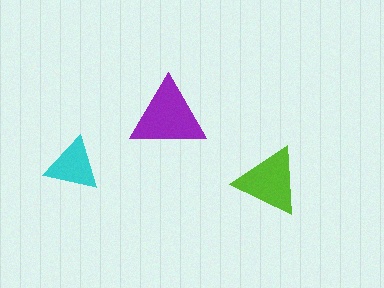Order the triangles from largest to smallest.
the purple one, the lime one, the cyan one.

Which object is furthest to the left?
The cyan triangle is leftmost.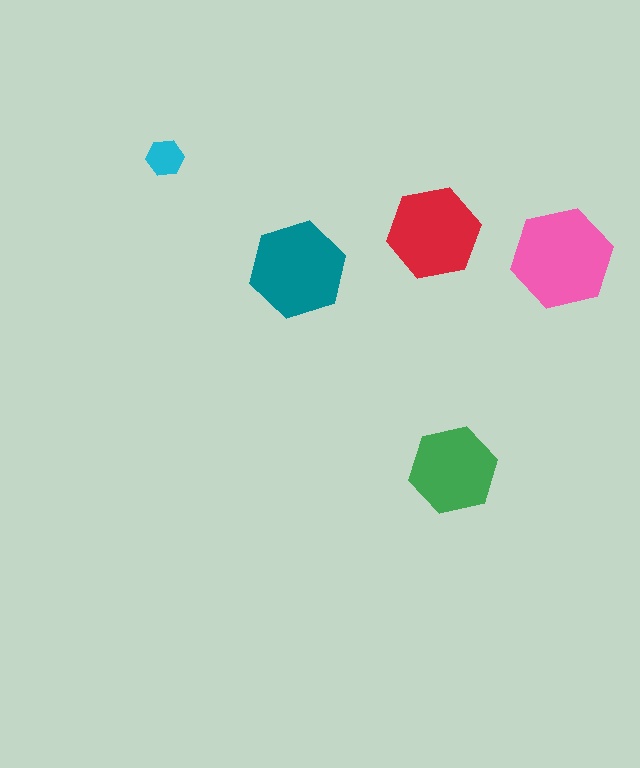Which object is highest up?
The cyan hexagon is topmost.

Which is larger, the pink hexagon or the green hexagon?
The pink one.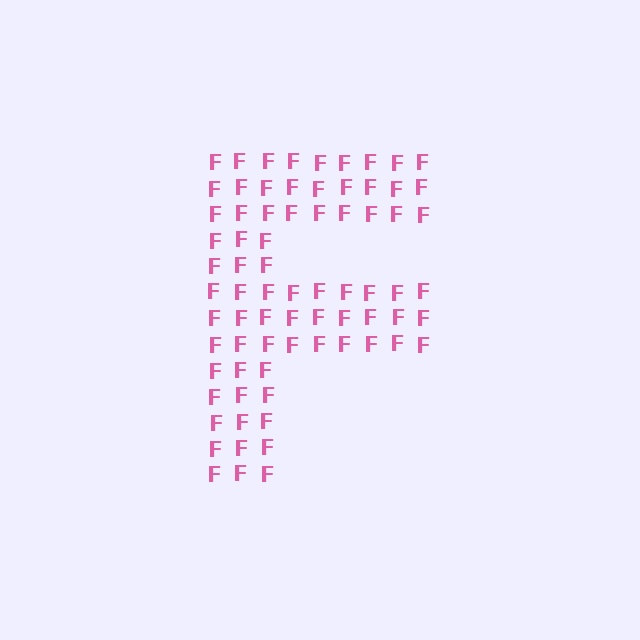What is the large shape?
The large shape is the letter F.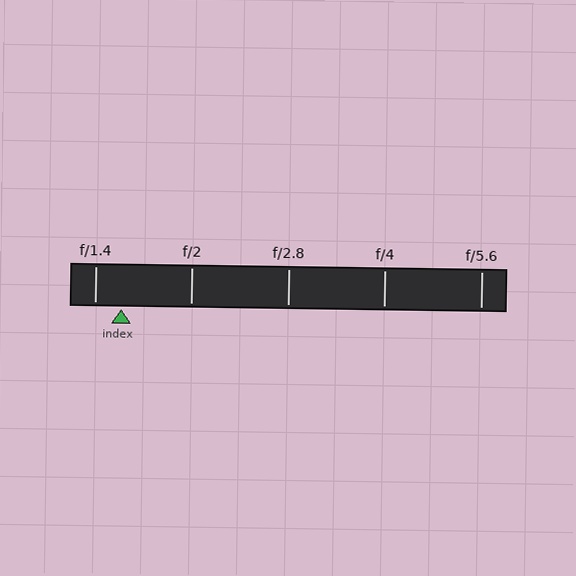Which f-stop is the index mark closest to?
The index mark is closest to f/1.4.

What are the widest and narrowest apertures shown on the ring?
The widest aperture shown is f/1.4 and the narrowest is f/5.6.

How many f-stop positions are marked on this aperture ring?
There are 5 f-stop positions marked.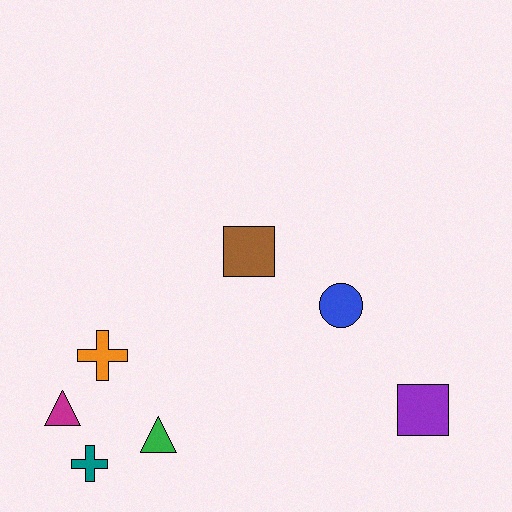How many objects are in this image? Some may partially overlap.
There are 7 objects.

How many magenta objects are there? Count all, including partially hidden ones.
There is 1 magenta object.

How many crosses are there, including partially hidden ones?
There are 2 crosses.